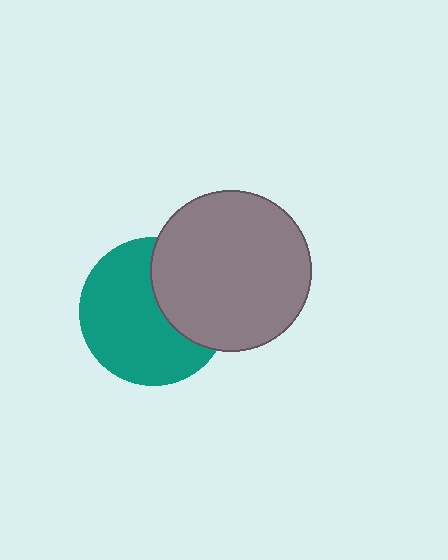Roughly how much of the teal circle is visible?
About half of it is visible (roughly 65%).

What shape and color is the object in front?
The object in front is a gray circle.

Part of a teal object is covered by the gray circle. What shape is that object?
It is a circle.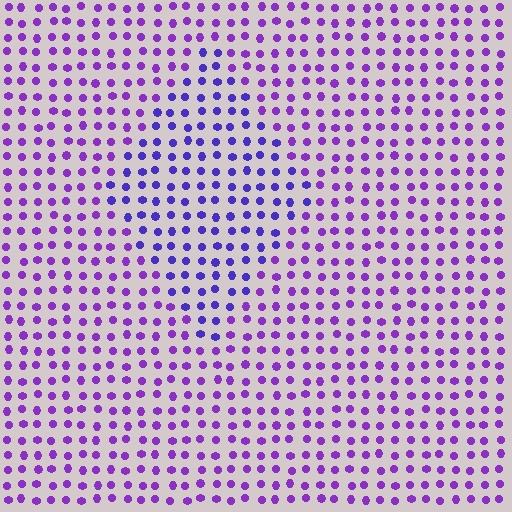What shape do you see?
I see a diamond.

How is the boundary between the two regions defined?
The boundary is defined purely by a slight shift in hue (about 27 degrees). Spacing, size, and orientation are identical on both sides.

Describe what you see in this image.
The image is filled with small purple elements in a uniform arrangement. A diamond-shaped region is visible where the elements are tinted to a slightly different hue, forming a subtle color boundary.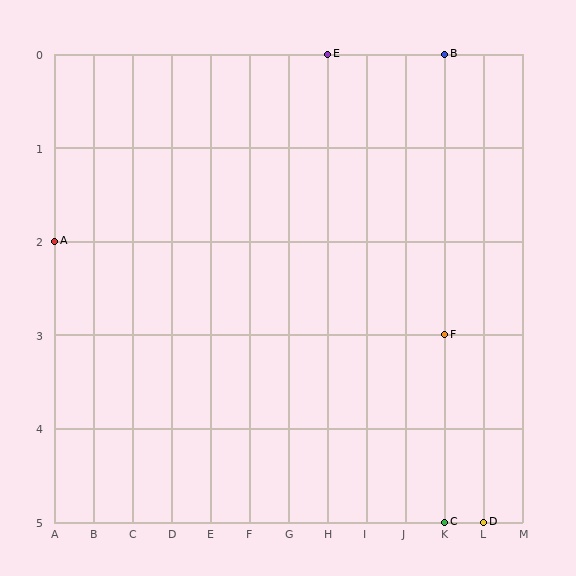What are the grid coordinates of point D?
Point D is at grid coordinates (L, 5).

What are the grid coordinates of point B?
Point B is at grid coordinates (K, 0).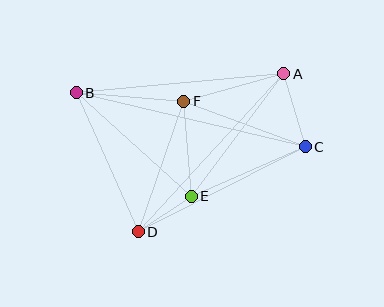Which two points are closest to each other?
Points D and E are closest to each other.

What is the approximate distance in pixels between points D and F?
The distance between D and F is approximately 138 pixels.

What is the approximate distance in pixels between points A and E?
The distance between A and E is approximately 153 pixels.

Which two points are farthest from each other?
Points B and C are farthest from each other.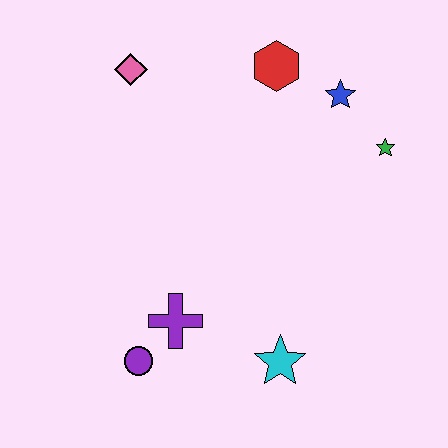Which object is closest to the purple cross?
The purple circle is closest to the purple cross.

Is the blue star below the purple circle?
No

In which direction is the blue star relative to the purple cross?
The blue star is above the purple cross.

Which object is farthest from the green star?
The purple circle is farthest from the green star.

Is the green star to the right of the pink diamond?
Yes